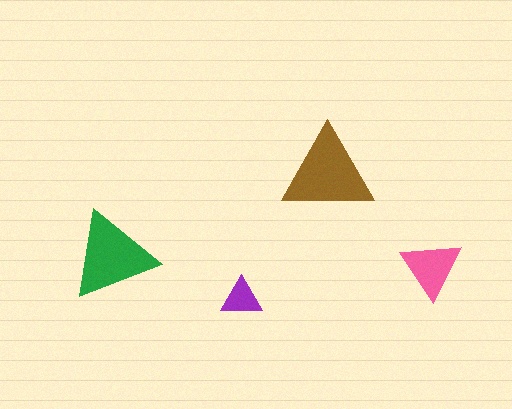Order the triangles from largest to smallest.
the brown one, the green one, the pink one, the purple one.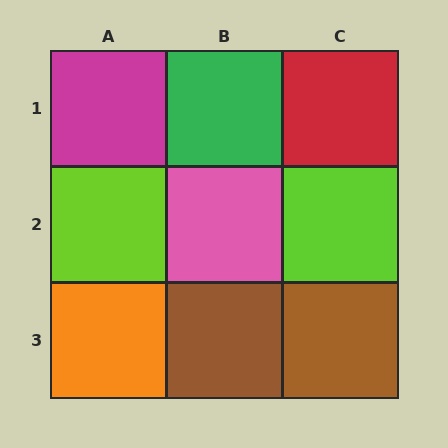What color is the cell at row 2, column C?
Lime.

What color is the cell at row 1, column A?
Magenta.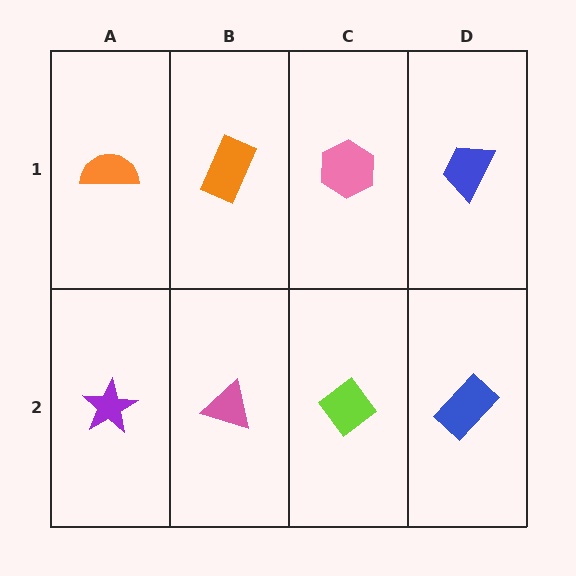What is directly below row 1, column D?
A blue rectangle.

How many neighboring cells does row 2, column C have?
3.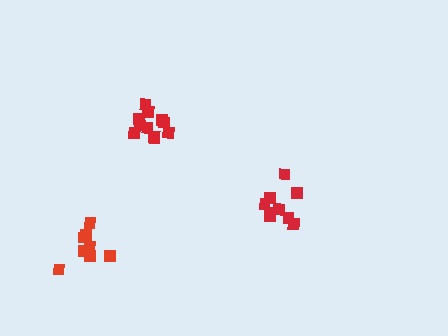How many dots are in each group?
Group 1: 11 dots, Group 2: 9 dots, Group 3: 8 dots (28 total).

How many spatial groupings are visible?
There are 3 spatial groupings.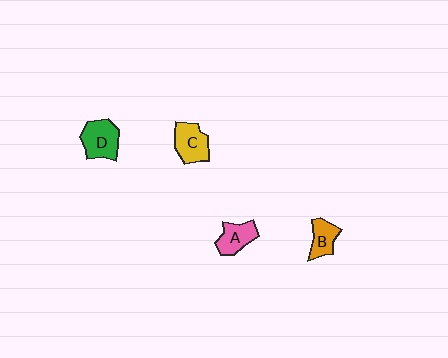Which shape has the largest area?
Shape D (green).